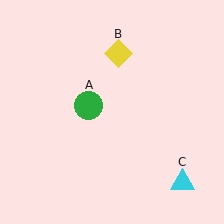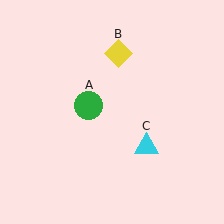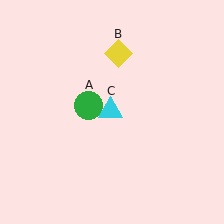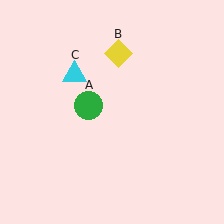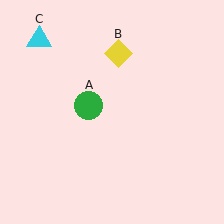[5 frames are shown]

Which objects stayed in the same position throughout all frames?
Green circle (object A) and yellow diamond (object B) remained stationary.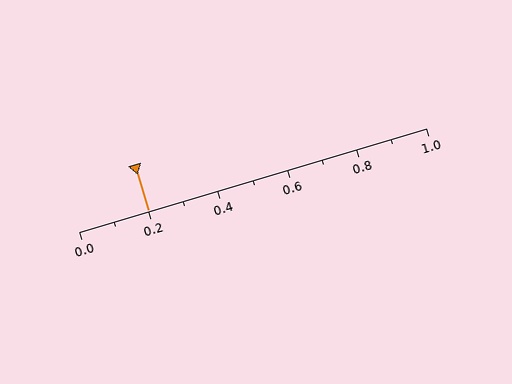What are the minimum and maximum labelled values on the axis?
The axis runs from 0.0 to 1.0.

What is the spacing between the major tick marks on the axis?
The major ticks are spaced 0.2 apart.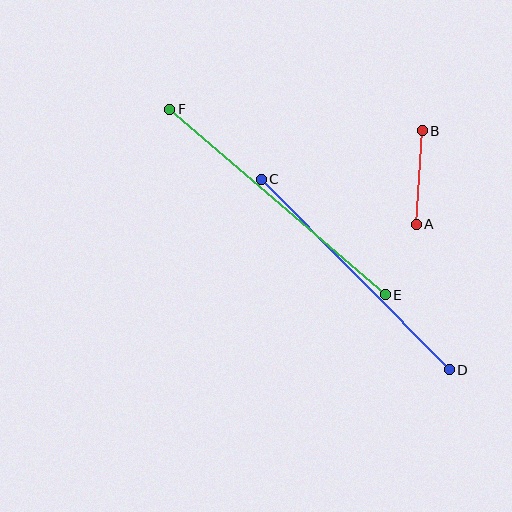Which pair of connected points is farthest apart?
Points E and F are farthest apart.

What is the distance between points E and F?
The distance is approximately 284 pixels.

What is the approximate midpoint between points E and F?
The midpoint is at approximately (278, 202) pixels.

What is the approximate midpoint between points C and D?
The midpoint is at approximately (355, 275) pixels.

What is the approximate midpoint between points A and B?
The midpoint is at approximately (419, 178) pixels.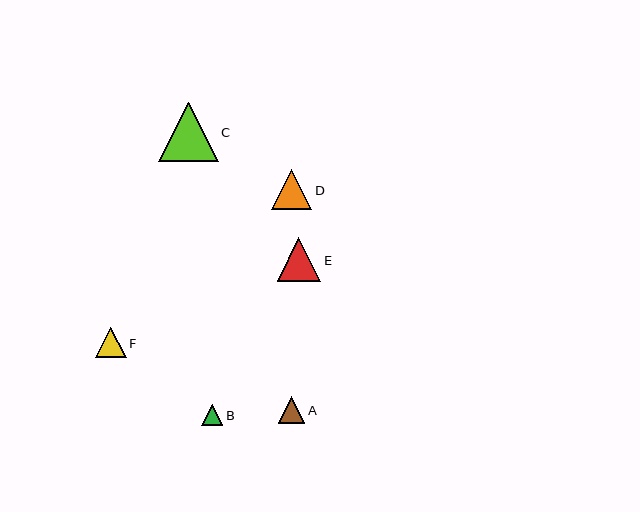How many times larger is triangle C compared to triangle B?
Triangle C is approximately 2.8 times the size of triangle B.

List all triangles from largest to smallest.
From largest to smallest: C, E, D, F, A, B.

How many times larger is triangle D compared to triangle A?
Triangle D is approximately 1.5 times the size of triangle A.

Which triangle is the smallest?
Triangle B is the smallest with a size of approximately 21 pixels.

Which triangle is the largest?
Triangle C is the largest with a size of approximately 59 pixels.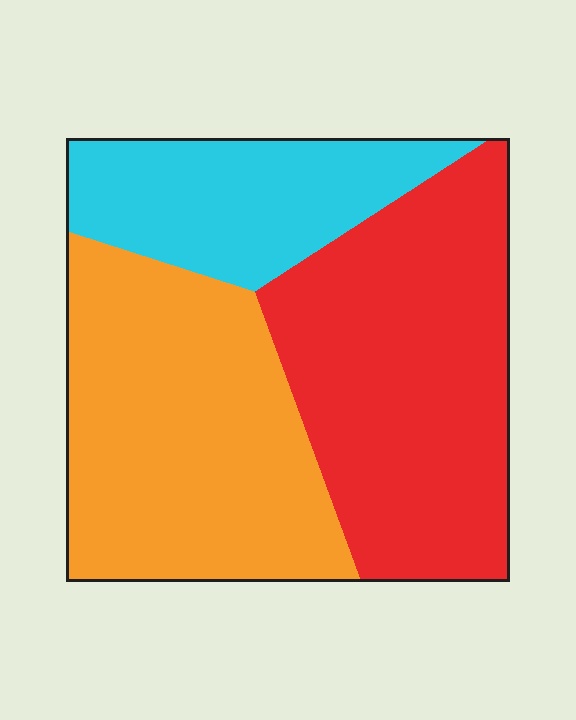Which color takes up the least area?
Cyan, at roughly 20%.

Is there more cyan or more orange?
Orange.